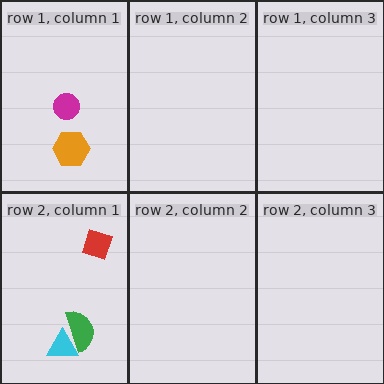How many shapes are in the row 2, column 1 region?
3.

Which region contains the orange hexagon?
The row 1, column 1 region.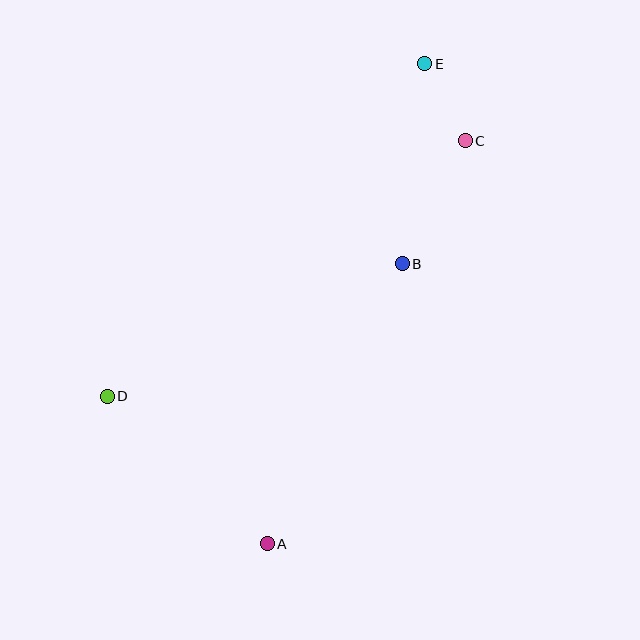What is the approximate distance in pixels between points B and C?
The distance between B and C is approximately 138 pixels.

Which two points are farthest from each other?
Points A and E are farthest from each other.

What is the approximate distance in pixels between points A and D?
The distance between A and D is approximately 218 pixels.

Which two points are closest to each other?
Points C and E are closest to each other.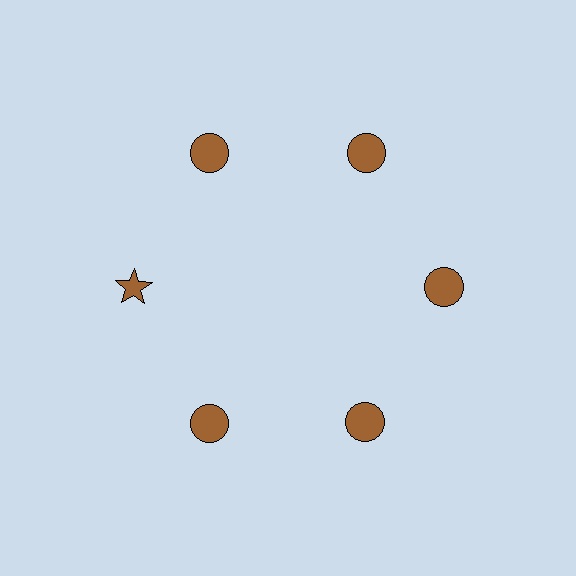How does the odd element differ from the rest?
It has a different shape: star instead of circle.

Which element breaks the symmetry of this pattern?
The brown star at roughly the 9 o'clock position breaks the symmetry. All other shapes are brown circles.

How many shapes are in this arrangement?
There are 6 shapes arranged in a ring pattern.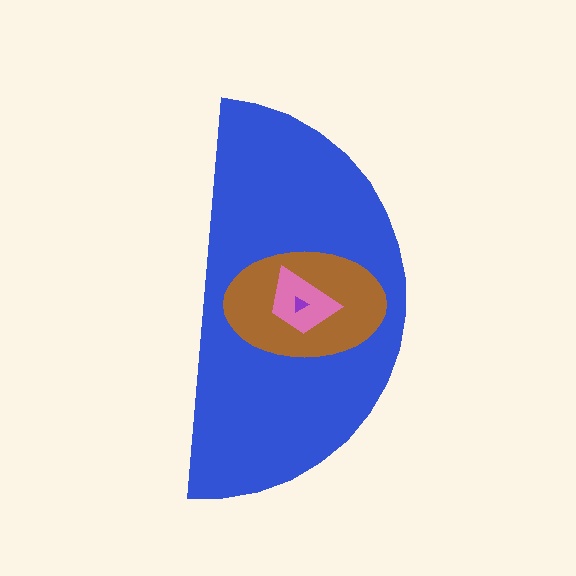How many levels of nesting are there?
4.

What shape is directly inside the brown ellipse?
The pink trapezoid.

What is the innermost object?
The purple triangle.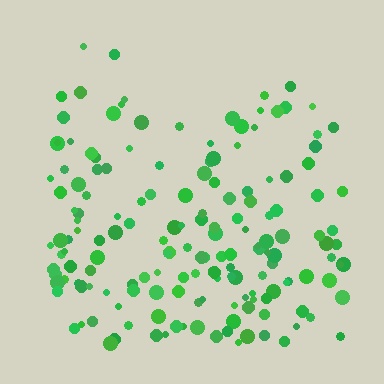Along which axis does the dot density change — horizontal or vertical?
Vertical.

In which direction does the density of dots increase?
From top to bottom, with the bottom side densest.